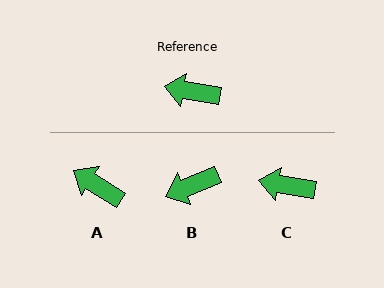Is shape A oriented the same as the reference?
No, it is off by about 23 degrees.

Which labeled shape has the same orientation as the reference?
C.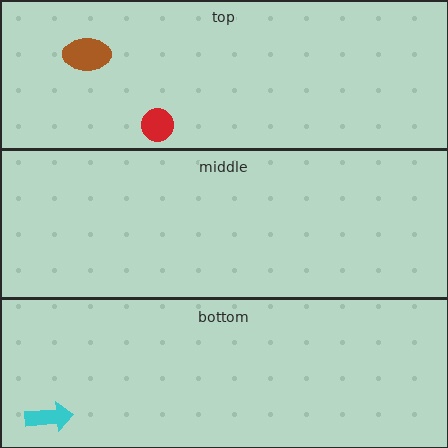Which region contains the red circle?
The top region.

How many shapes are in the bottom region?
1.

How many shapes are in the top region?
2.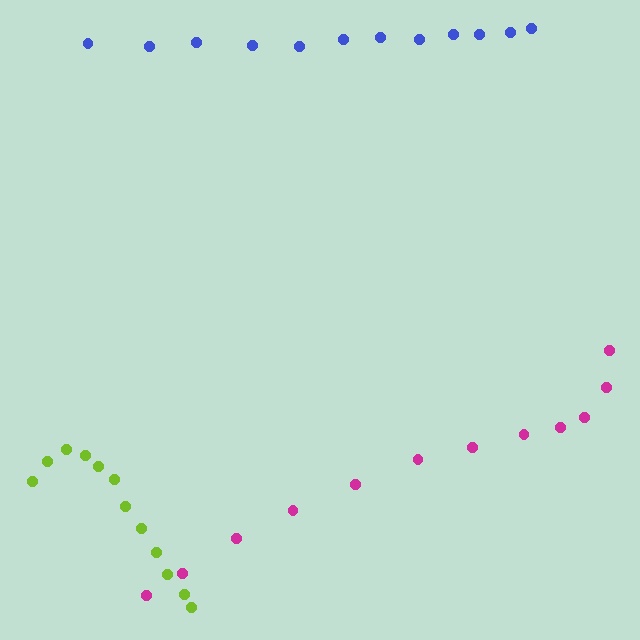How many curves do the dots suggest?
There are 3 distinct paths.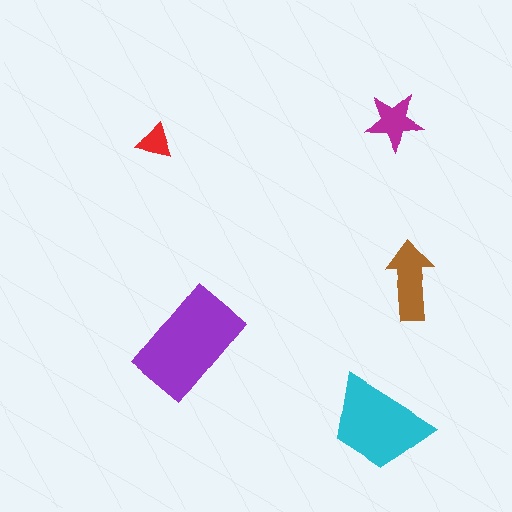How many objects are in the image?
There are 5 objects in the image.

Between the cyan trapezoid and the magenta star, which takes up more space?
The cyan trapezoid.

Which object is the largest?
The purple rectangle.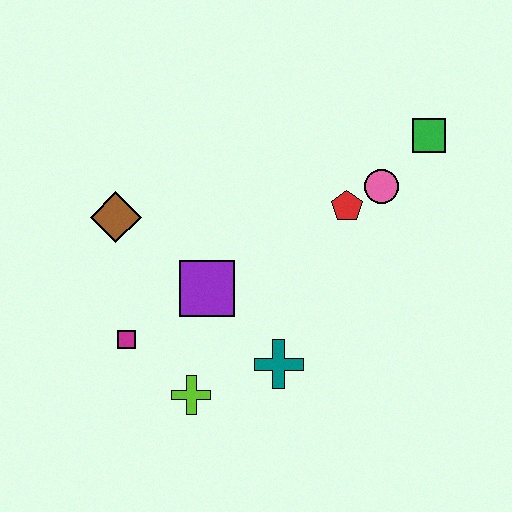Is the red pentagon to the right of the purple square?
Yes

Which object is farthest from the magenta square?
The green square is farthest from the magenta square.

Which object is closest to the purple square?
The magenta square is closest to the purple square.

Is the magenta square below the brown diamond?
Yes